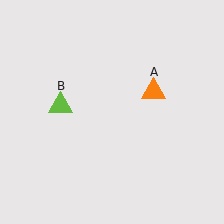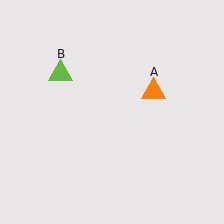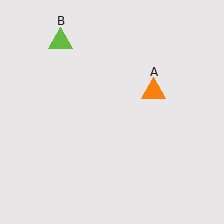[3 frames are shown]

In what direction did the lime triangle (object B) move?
The lime triangle (object B) moved up.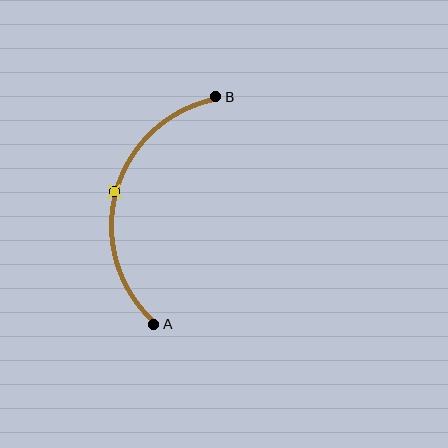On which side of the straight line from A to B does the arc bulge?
The arc bulges to the left of the straight line connecting A and B.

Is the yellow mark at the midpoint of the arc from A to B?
Yes. The yellow mark lies on the arc at equal arc-length from both A and B — it is the arc midpoint.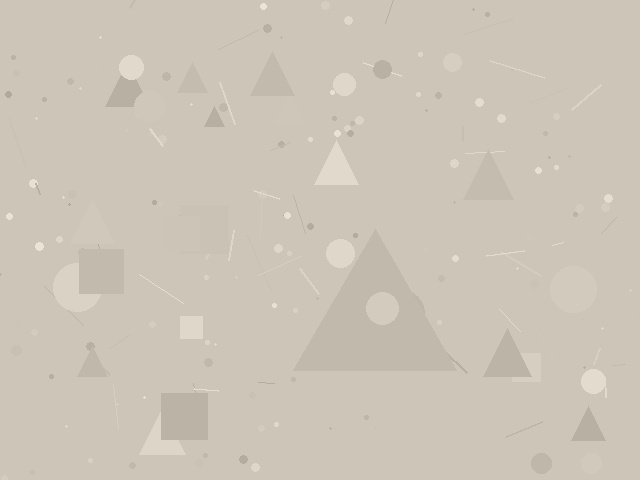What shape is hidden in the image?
A triangle is hidden in the image.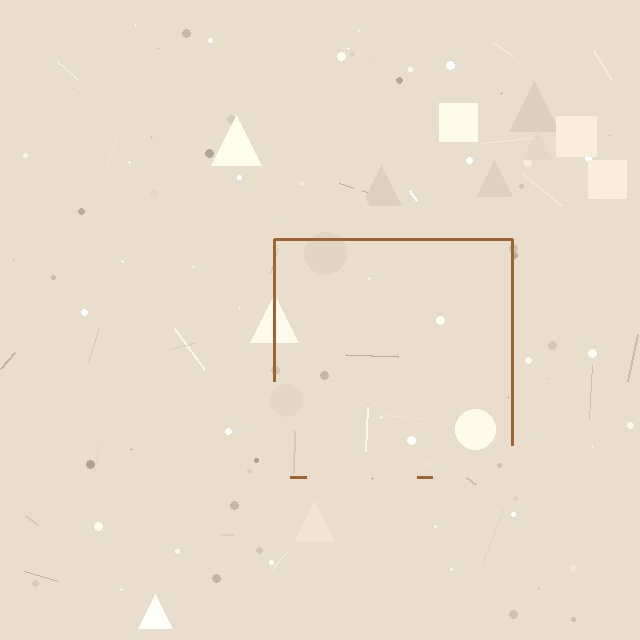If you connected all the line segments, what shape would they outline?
They would outline a square.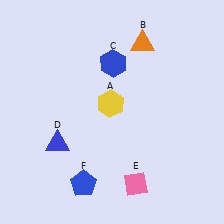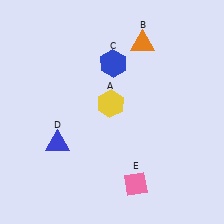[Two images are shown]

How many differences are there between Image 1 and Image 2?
There is 1 difference between the two images.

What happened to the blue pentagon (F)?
The blue pentagon (F) was removed in Image 2. It was in the bottom-left area of Image 1.